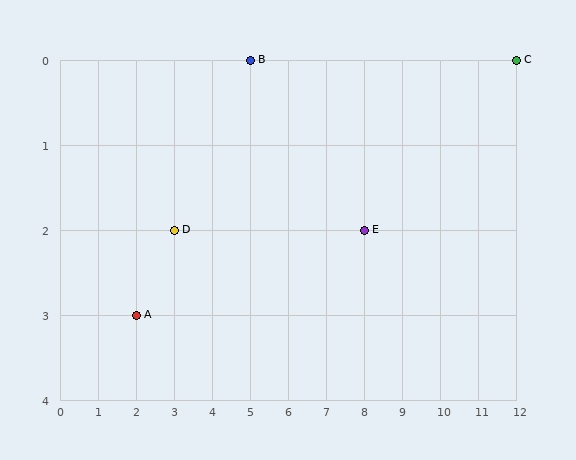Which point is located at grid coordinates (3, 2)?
Point D is at (3, 2).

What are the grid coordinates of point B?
Point B is at grid coordinates (5, 0).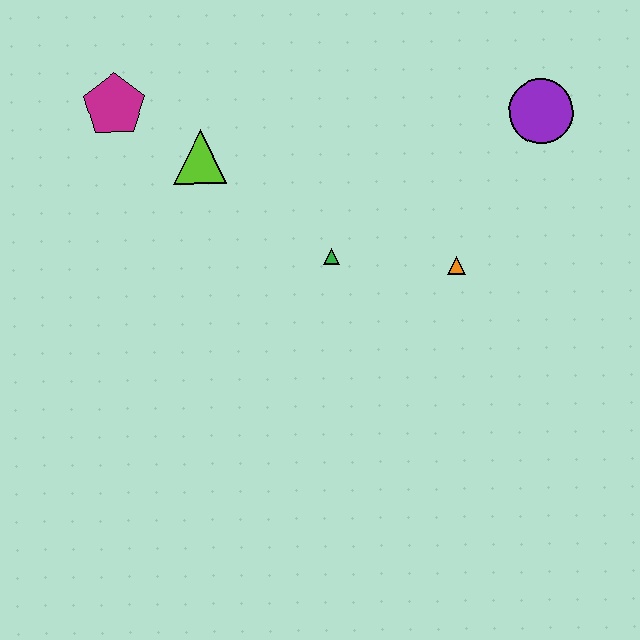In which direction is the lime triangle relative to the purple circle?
The lime triangle is to the left of the purple circle.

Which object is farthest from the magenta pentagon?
The purple circle is farthest from the magenta pentagon.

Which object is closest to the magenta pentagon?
The lime triangle is closest to the magenta pentagon.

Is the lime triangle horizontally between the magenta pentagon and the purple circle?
Yes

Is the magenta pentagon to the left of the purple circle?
Yes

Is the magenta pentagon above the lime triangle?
Yes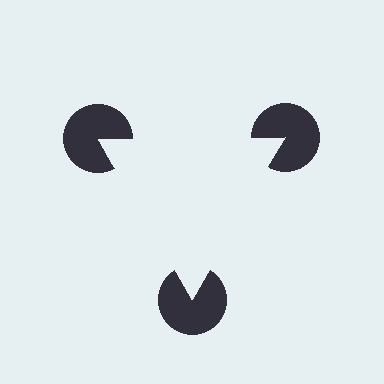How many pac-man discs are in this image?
There are 3 — one at each vertex of the illusory triangle.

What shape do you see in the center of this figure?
An illusory triangle — its edges are inferred from the aligned wedge cuts in the pac-man discs, not physically drawn.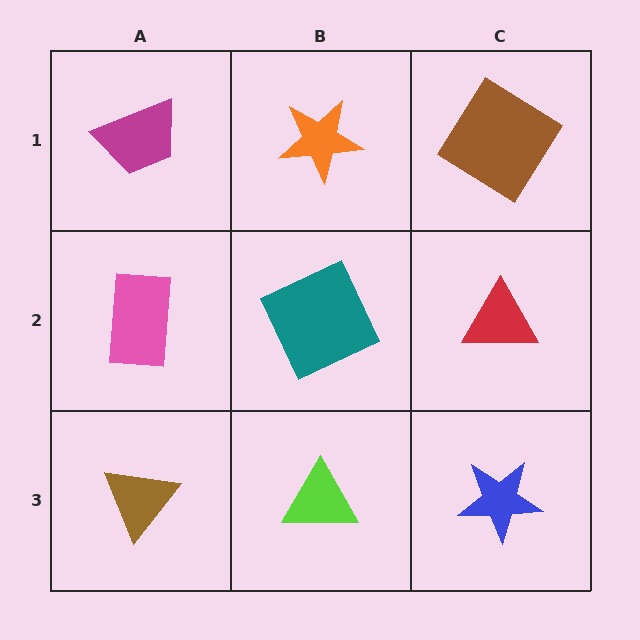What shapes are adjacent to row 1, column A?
A pink rectangle (row 2, column A), an orange star (row 1, column B).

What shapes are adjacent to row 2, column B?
An orange star (row 1, column B), a lime triangle (row 3, column B), a pink rectangle (row 2, column A), a red triangle (row 2, column C).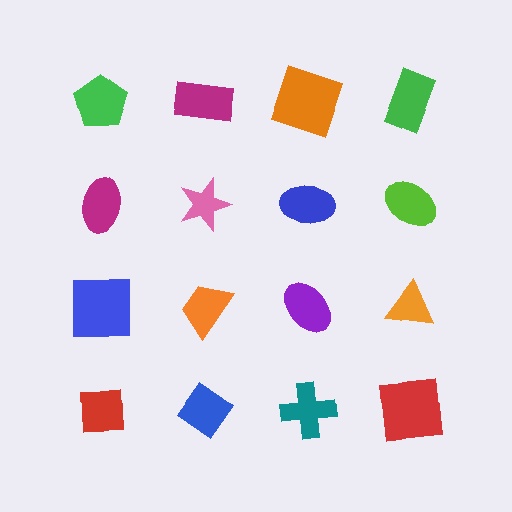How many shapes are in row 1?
4 shapes.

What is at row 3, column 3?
A purple ellipse.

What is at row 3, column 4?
An orange triangle.